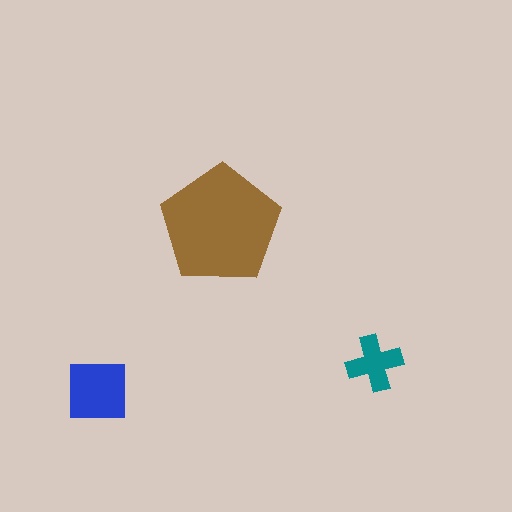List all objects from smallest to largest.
The teal cross, the blue square, the brown pentagon.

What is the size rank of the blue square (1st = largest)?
2nd.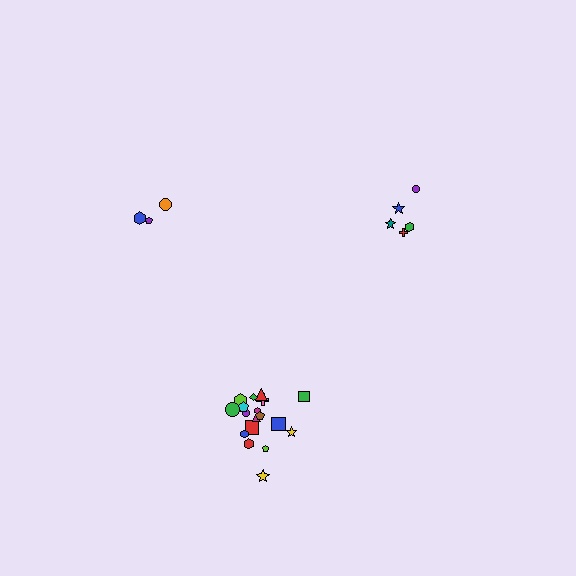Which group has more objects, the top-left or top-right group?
The top-right group.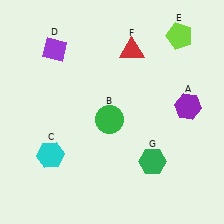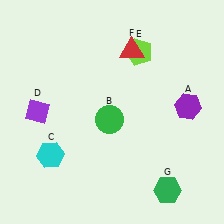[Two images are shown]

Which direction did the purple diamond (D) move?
The purple diamond (D) moved down.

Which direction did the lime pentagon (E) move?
The lime pentagon (E) moved left.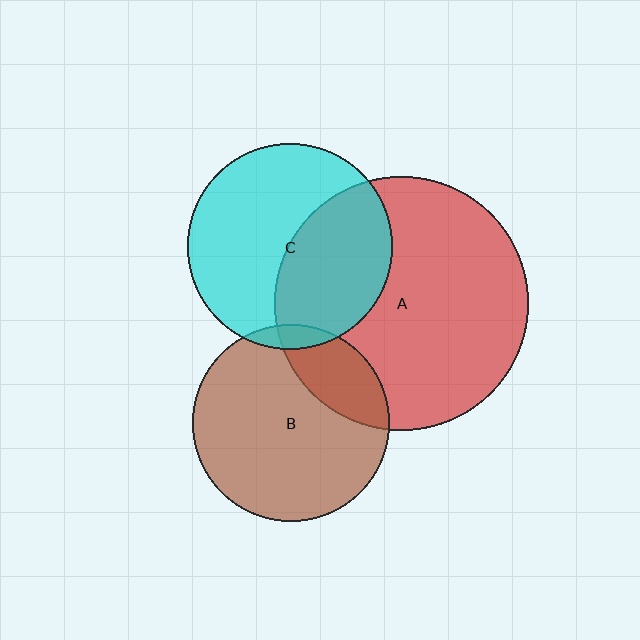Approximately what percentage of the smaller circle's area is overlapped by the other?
Approximately 20%.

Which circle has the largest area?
Circle A (red).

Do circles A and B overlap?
Yes.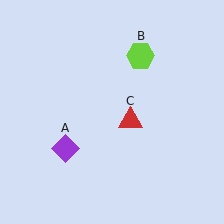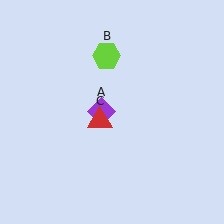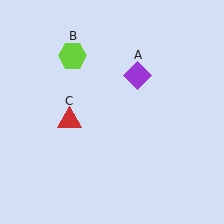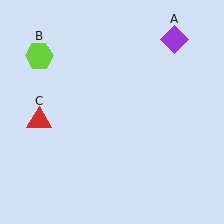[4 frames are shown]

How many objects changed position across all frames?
3 objects changed position: purple diamond (object A), lime hexagon (object B), red triangle (object C).